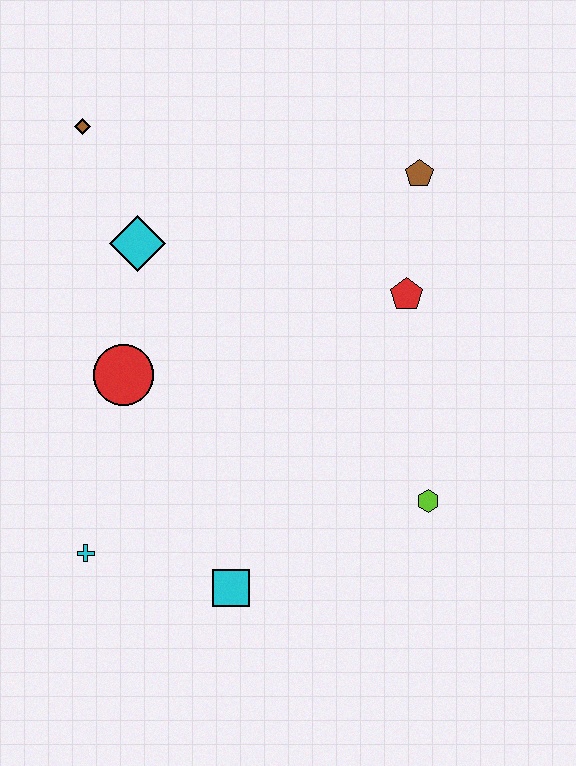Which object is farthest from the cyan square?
The brown diamond is farthest from the cyan square.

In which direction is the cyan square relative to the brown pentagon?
The cyan square is below the brown pentagon.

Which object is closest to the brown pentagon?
The red pentagon is closest to the brown pentagon.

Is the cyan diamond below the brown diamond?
Yes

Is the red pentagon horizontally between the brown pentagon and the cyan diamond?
Yes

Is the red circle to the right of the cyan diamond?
No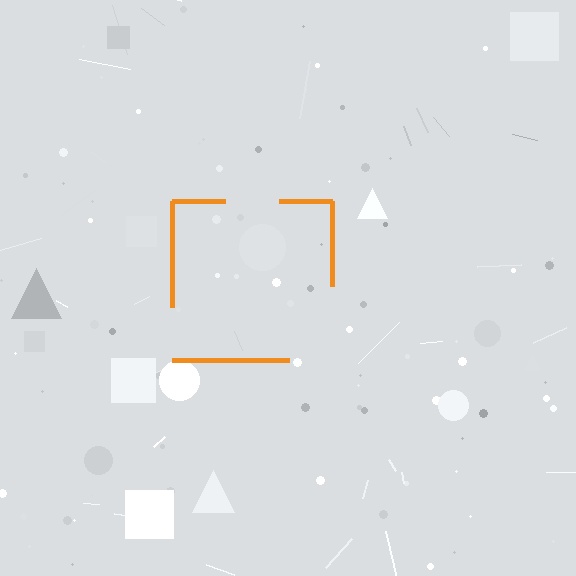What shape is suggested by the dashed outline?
The dashed outline suggests a square.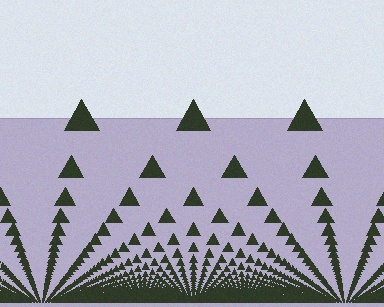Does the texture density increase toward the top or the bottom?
Density increases toward the bottom.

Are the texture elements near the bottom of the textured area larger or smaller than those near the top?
Smaller. The gradient is inverted — elements near the bottom are smaller and denser.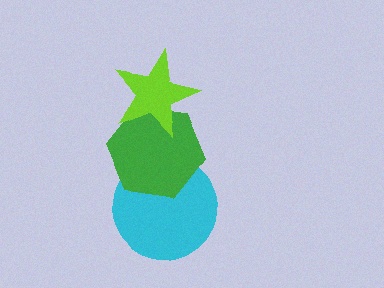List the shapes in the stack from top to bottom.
From top to bottom: the lime star, the green hexagon, the cyan circle.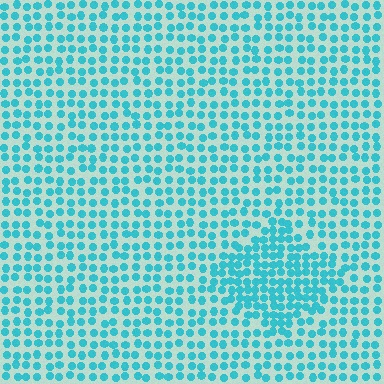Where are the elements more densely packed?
The elements are more densely packed inside the diamond boundary.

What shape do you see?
I see a diamond.